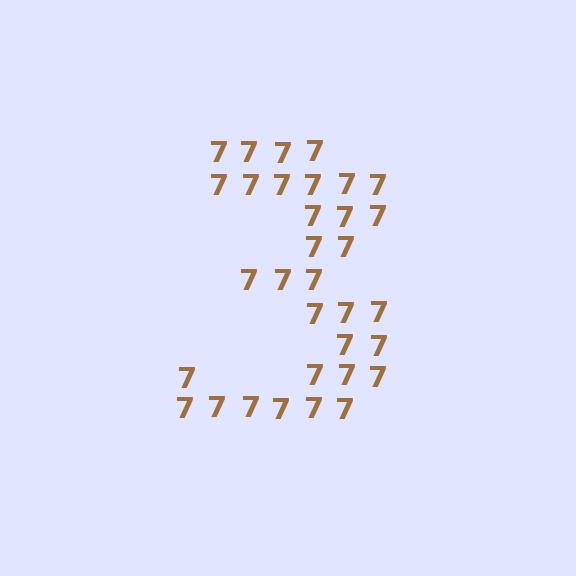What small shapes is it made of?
It is made of small digit 7's.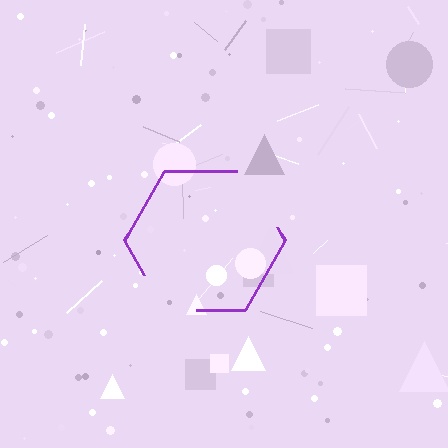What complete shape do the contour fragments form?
The contour fragments form a hexagon.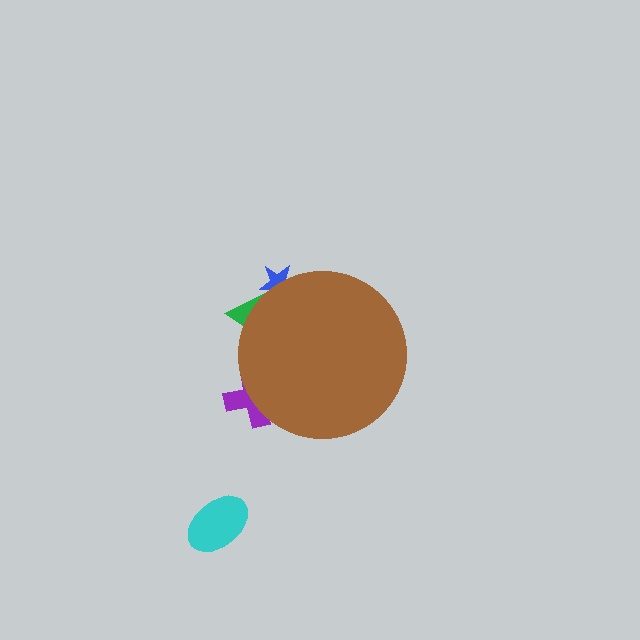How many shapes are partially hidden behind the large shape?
3 shapes are partially hidden.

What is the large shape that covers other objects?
A brown circle.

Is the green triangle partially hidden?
Yes, the green triangle is partially hidden behind the brown circle.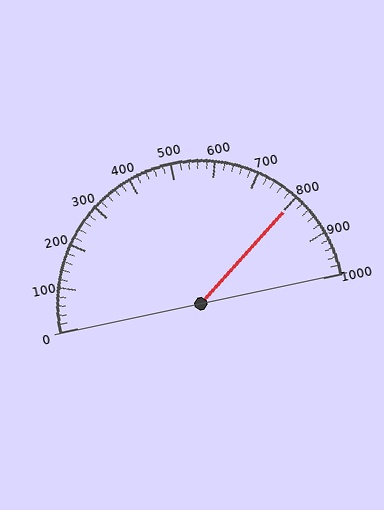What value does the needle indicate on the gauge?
The needle indicates approximately 800.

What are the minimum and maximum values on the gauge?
The gauge ranges from 0 to 1000.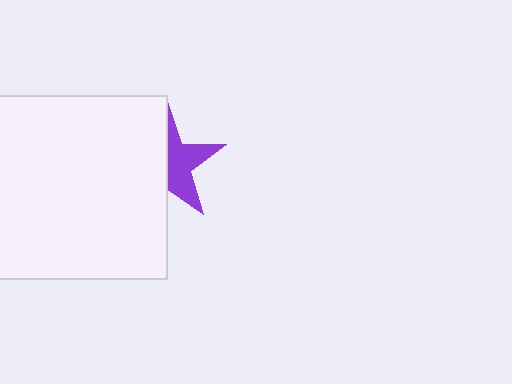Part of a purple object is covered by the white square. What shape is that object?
It is a star.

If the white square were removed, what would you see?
You would see the complete purple star.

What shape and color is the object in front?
The object in front is a white square.